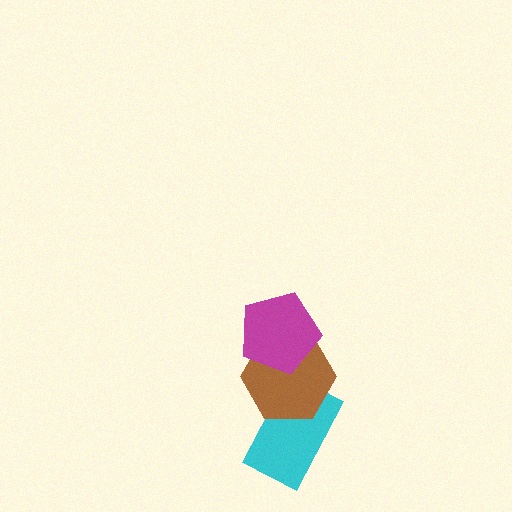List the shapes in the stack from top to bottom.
From top to bottom: the magenta pentagon, the brown hexagon, the cyan rectangle.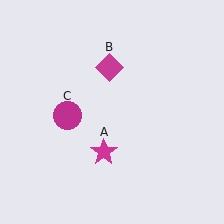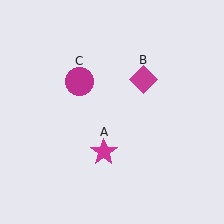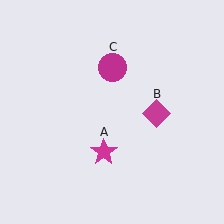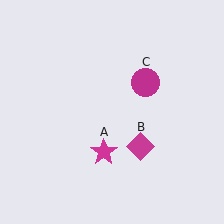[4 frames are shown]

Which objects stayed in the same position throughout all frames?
Magenta star (object A) remained stationary.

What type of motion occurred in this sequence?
The magenta diamond (object B), magenta circle (object C) rotated clockwise around the center of the scene.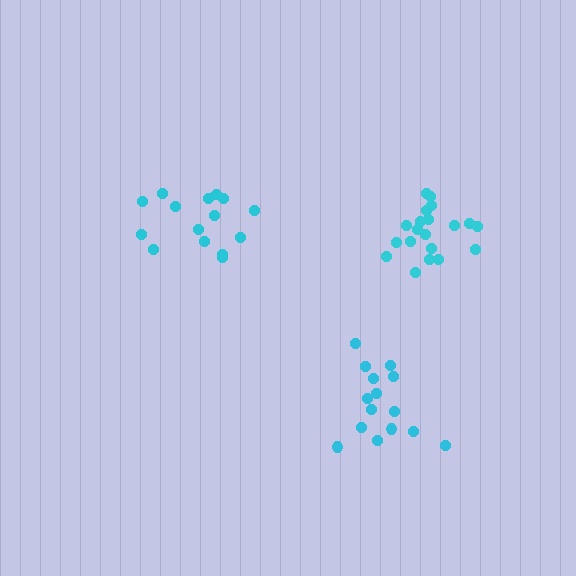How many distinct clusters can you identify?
There are 3 distinct clusters.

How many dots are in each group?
Group 1: 15 dots, Group 2: 15 dots, Group 3: 20 dots (50 total).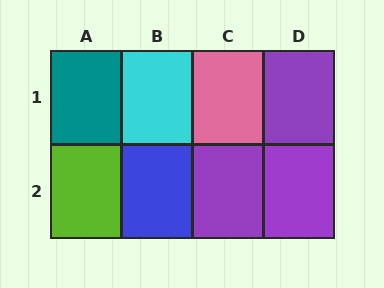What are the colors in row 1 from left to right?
Teal, cyan, pink, purple.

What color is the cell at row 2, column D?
Purple.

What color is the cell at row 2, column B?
Blue.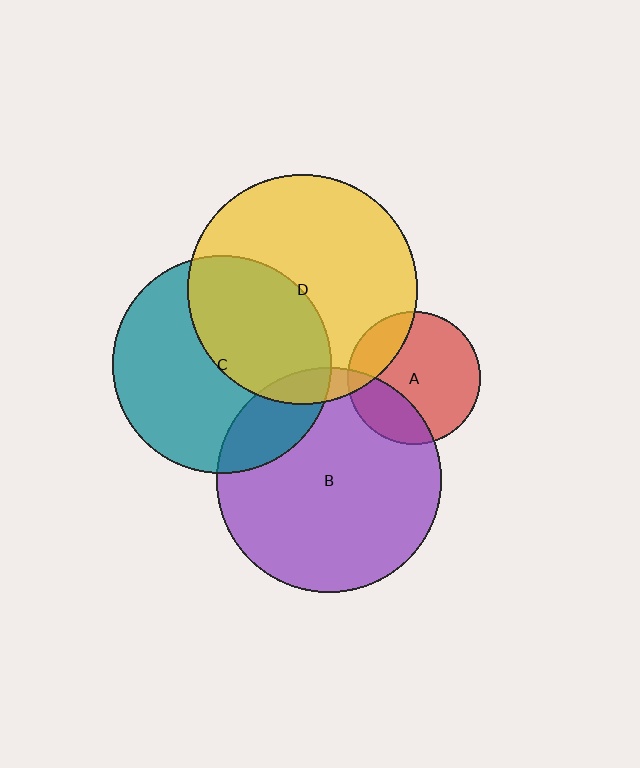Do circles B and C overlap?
Yes.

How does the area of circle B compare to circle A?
Approximately 2.9 times.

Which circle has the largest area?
Circle D (yellow).